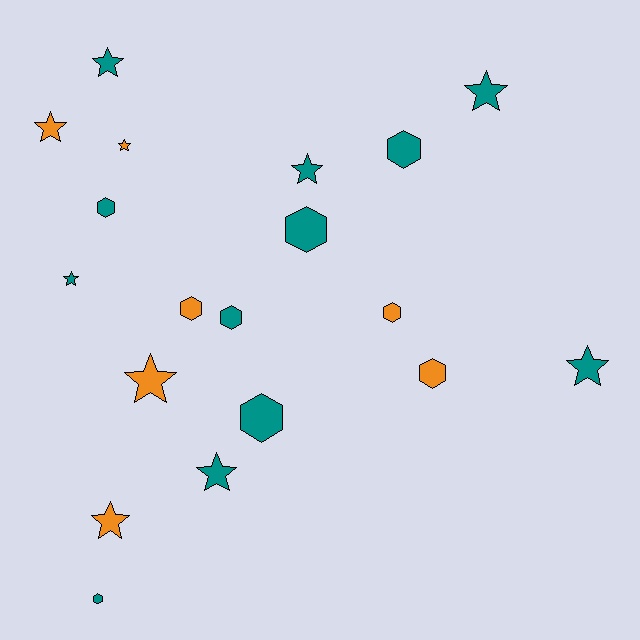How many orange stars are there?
There are 4 orange stars.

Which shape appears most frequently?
Star, with 10 objects.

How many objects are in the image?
There are 19 objects.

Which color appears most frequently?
Teal, with 12 objects.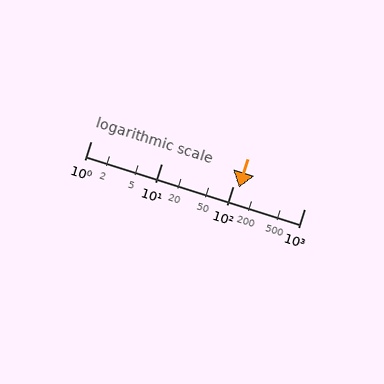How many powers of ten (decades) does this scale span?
The scale spans 3 decades, from 1 to 1000.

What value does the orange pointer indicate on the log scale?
The pointer indicates approximately 120.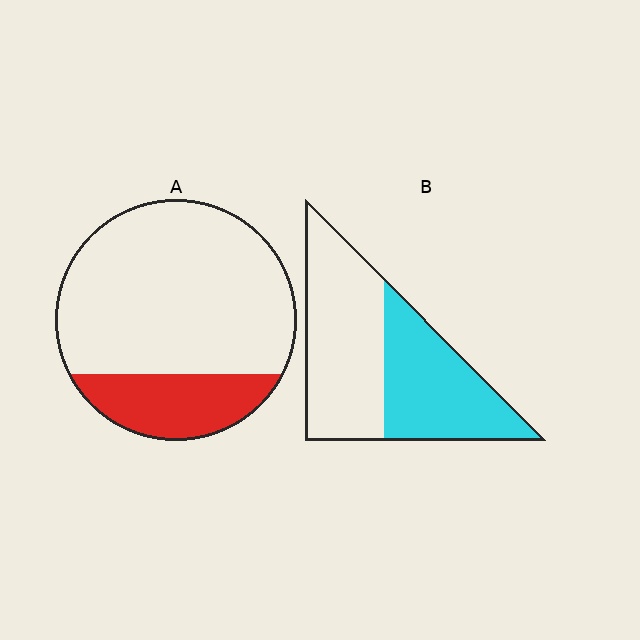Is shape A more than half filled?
No.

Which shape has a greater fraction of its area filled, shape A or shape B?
Shape B.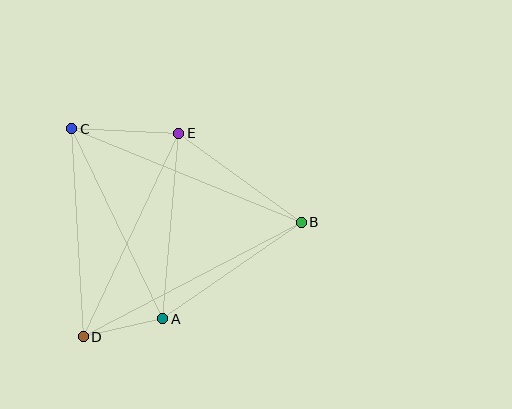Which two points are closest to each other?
Points A and D are closest to each other.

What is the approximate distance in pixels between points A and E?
The distance between A and E is approximately 186 pixels.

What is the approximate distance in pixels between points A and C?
The distance between A and C is approximately 211 pixels.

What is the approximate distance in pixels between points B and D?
The distance between B and D is approximately 246 pixels.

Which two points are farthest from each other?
Points B and C are farthest from each other.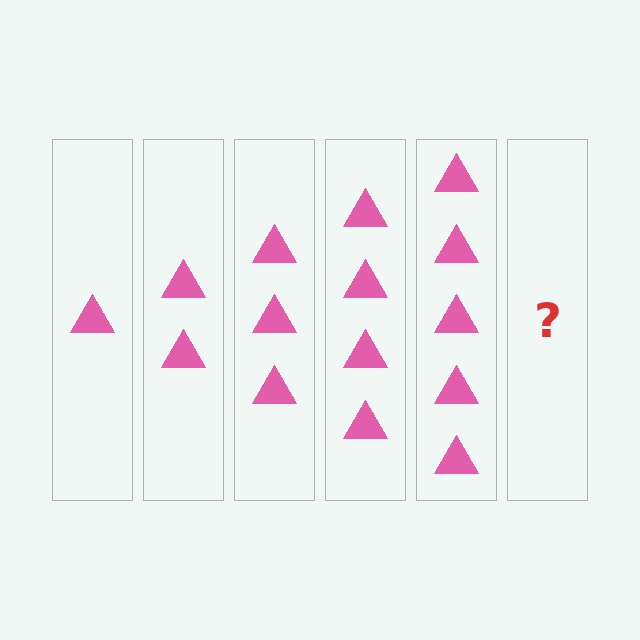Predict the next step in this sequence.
The next step is 6 triangles.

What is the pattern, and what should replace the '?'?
The pattern is that each step adds one more triangle. The '?' should be 6 triangles.